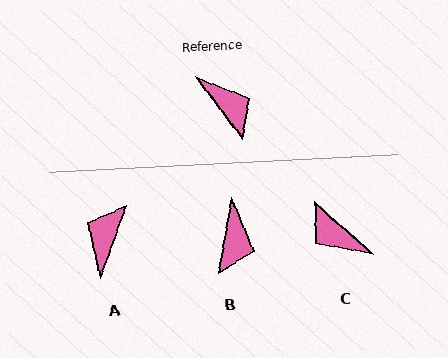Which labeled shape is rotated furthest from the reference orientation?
C, about 169 degrees away.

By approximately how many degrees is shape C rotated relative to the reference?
Approximately 169 degrees clockwise.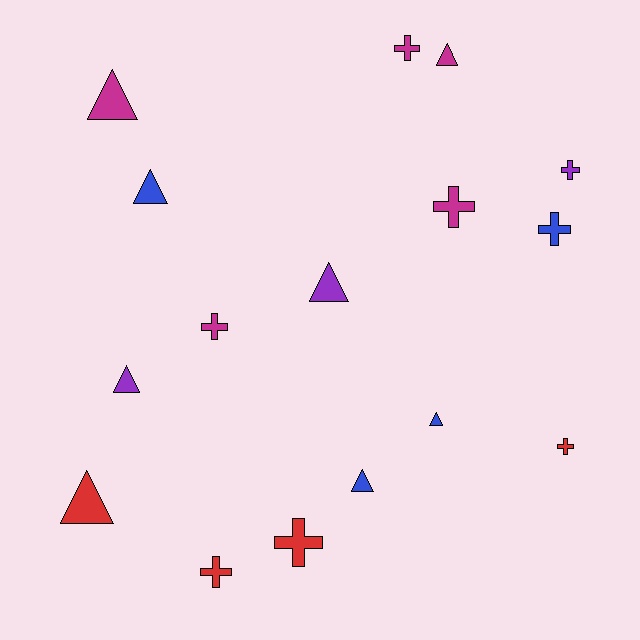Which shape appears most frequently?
Triangle, with 8 objects.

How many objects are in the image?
There are 16 objects.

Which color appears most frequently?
Magenta, with 5 objects.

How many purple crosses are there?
There is 1 purple cross.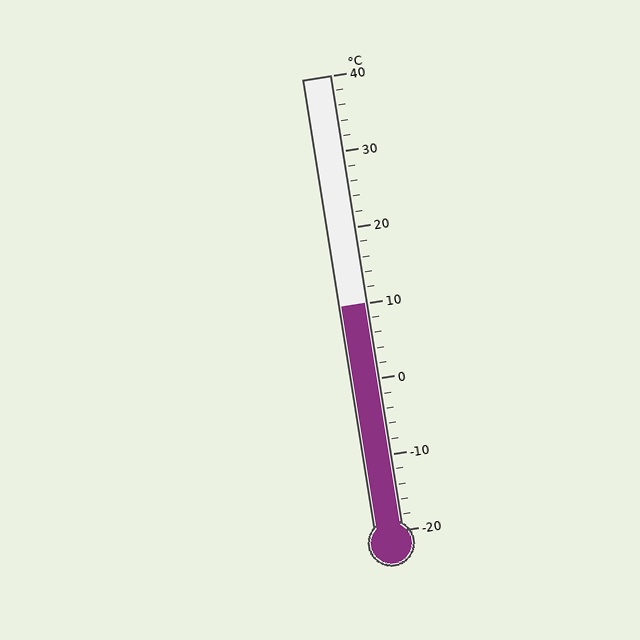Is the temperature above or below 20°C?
The temperature is below 20°C.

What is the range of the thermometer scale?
The thermometer scale ranges from -20°C to 40°C.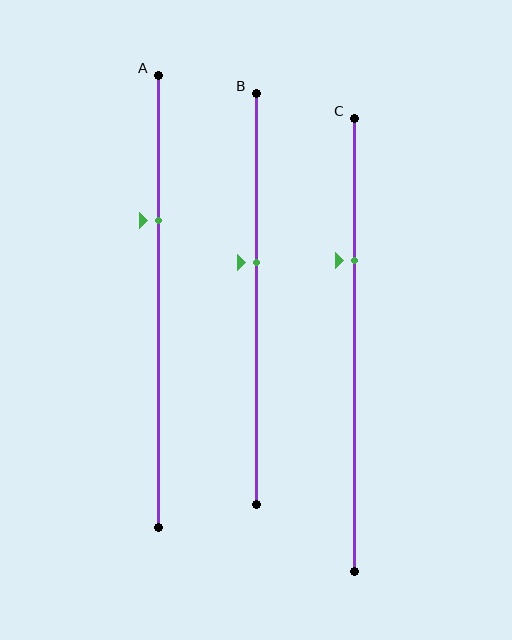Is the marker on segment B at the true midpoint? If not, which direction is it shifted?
No, the marker on segment B is shifted upward by about 9% of the segment length.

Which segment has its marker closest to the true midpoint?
Segment B has its marker closest to the true midpoint.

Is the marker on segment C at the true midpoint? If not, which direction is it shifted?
No, the marker on segment C is shifted upward by about 19% of the segment length.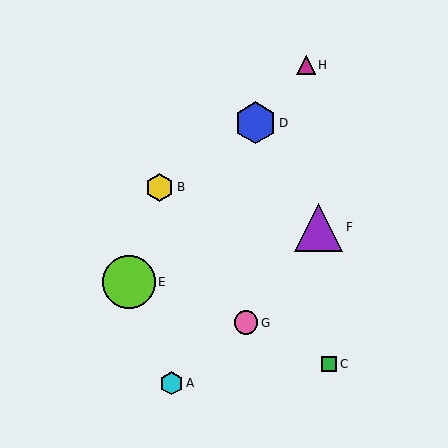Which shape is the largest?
The lime circle (labeled E) is the largest.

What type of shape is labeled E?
Shape E is a lime circle.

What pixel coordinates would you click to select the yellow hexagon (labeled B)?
Click at (160, 187) to select the yellow hexagon B.